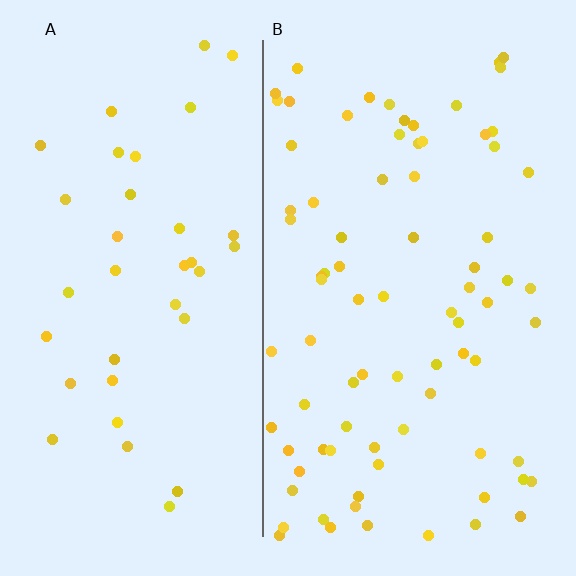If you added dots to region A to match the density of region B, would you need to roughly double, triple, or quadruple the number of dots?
Approximately double.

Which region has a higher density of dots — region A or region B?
B (the right).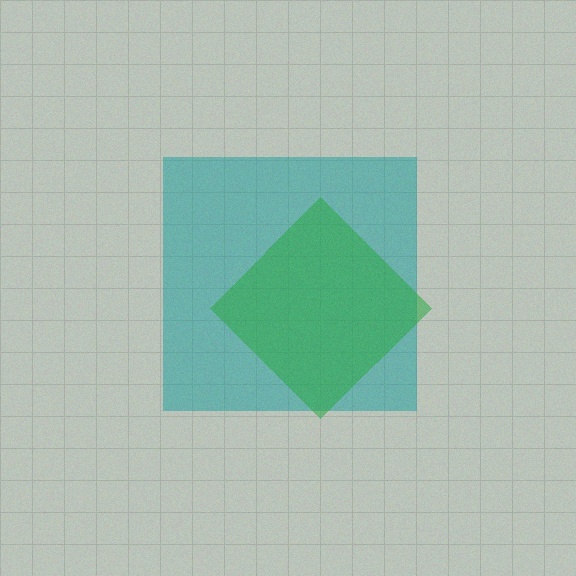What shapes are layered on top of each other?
The layered shapes are: a teal square, a green diamond.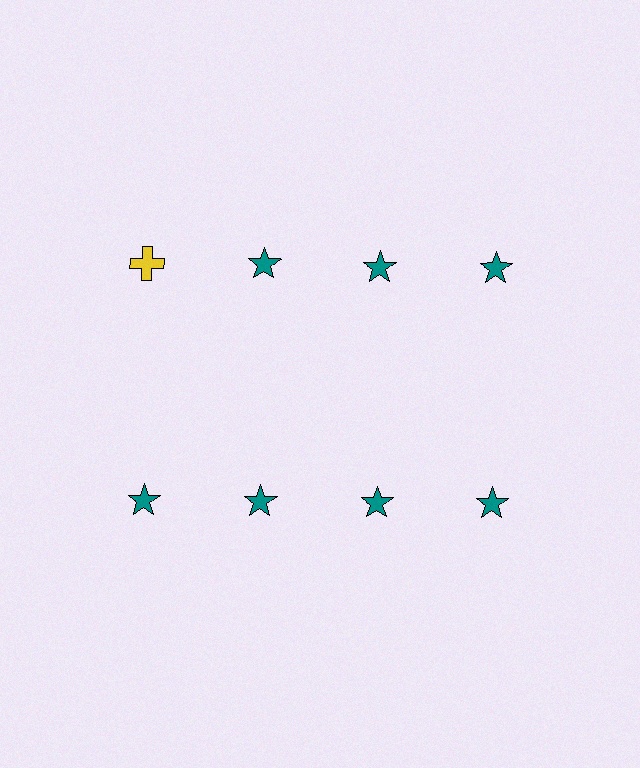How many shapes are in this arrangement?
There are 8 shapes arranged in a grid pattern.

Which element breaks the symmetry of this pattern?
The yellow cross in the top row, leftmost column breaks the symmetry. All other shapes are teal stars.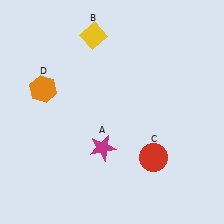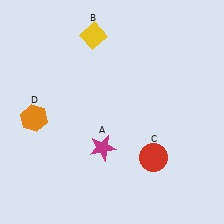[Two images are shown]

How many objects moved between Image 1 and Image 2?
1 object moved between the two images.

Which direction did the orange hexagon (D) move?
The orange hexagon (D) moved down.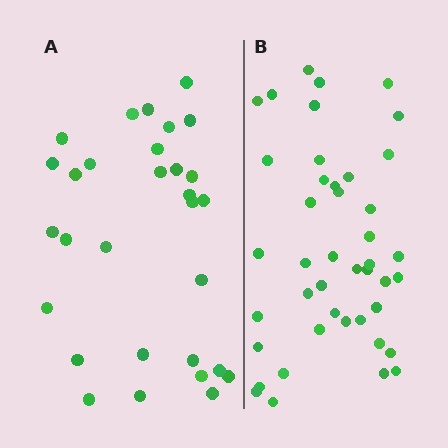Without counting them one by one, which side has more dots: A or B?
Region B (the right region) has more dots.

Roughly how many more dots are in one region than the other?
Region B has approximately 15 more dots than region A.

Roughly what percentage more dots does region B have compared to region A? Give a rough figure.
About 45% more.